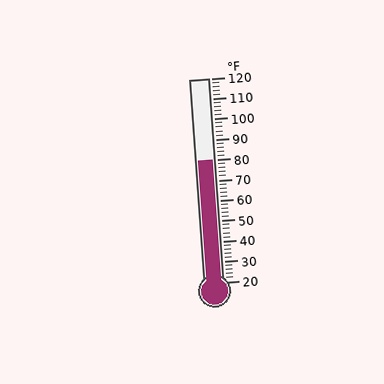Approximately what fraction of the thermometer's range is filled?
The thermometer is filled to approximately 60% of its range.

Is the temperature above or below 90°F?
The temperature is below 90°F.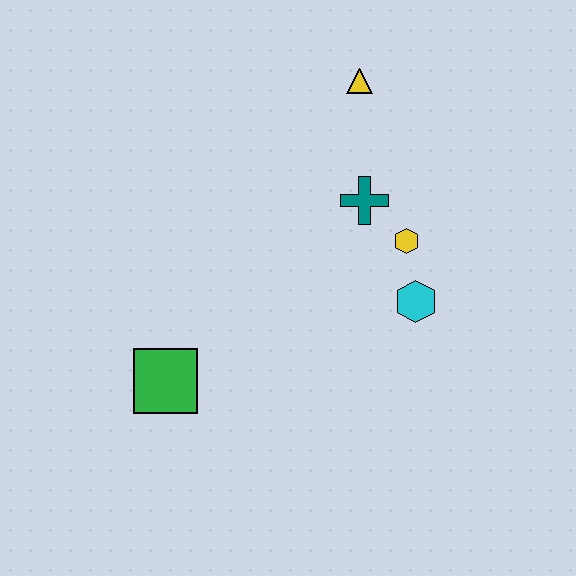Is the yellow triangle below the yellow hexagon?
No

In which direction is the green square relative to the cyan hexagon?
The green square is to the left of the cyan hexagon.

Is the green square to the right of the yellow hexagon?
No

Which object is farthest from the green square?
The yellow triangle is farthest from the green square.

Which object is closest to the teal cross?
The yellow hexagon is closest to the teal cross.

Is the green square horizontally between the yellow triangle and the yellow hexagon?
No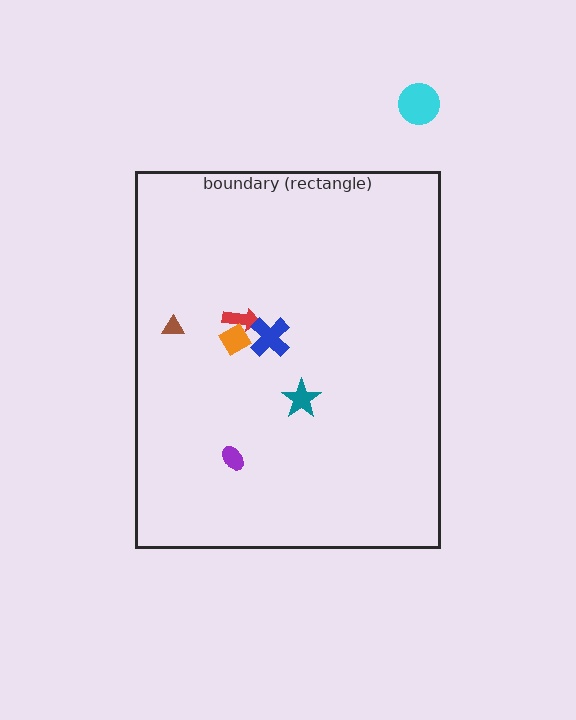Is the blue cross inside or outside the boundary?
Inside.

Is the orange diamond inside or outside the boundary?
Inside.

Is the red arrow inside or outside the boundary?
Inside.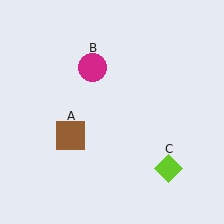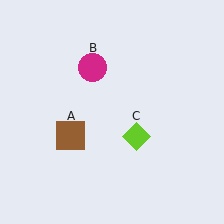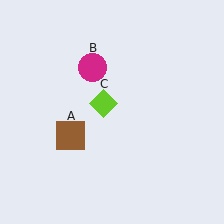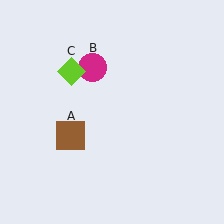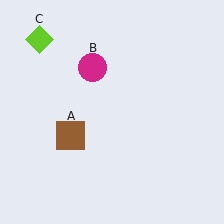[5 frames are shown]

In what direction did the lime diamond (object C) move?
The lime diamond (object C) moved up and to the left.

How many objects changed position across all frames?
1 object changed position: lime diamond (object C).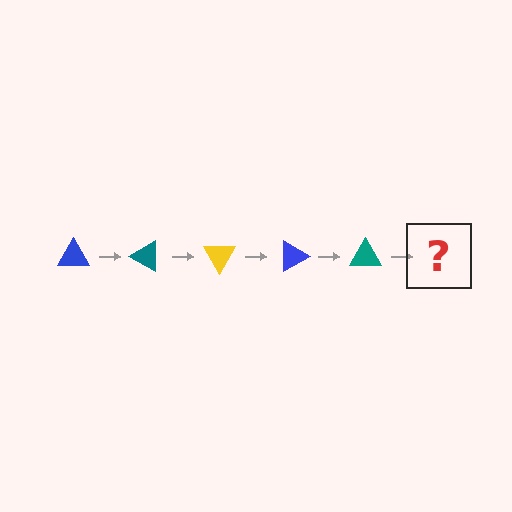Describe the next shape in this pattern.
It should be a yellow triangle, rotated 150 degrees from the start.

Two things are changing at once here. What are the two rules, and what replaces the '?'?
The two rules are that it rotates 30 degrees each step and the color cycles through blue, teal, and yellow. The '?' should be a yellow triangle, rotated 150 degrees from the start.